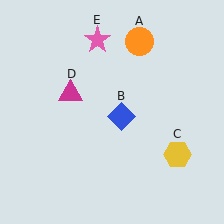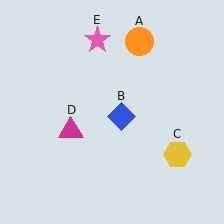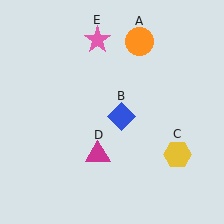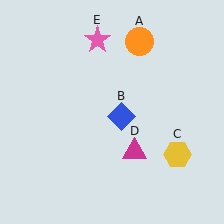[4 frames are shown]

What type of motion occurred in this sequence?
The magenta triangle (object D) rotated counterclockwise around the center of the scene.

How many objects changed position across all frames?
1 object changed position: magenta triangle (object D).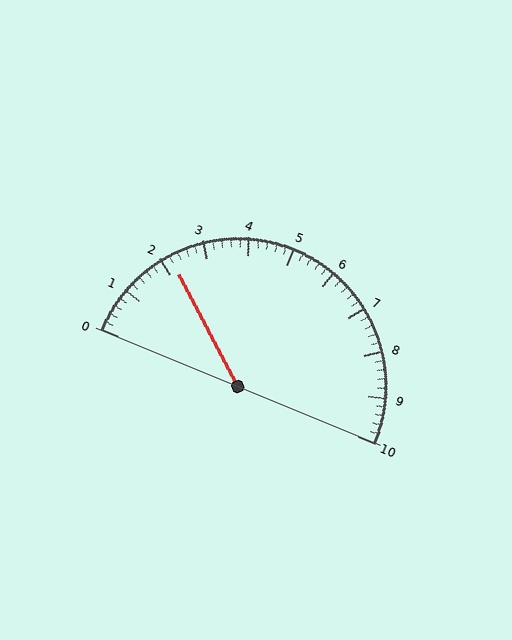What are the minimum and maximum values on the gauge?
The gauge ranges from 0 to 10.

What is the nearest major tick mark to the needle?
The nearest major tick mark is 2.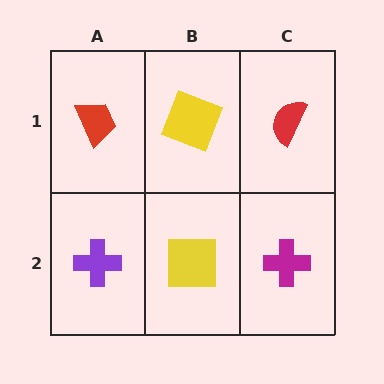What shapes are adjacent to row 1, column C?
A magenta cross (row 2, column C), a yellow square (row 1, column B).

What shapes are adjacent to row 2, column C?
A red semicircle (row 1, column C), a yellow square (row 2, column B).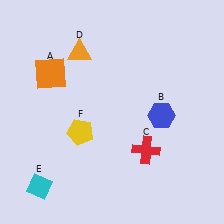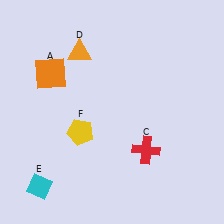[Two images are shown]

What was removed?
The blue hexagon (B) was removed in Image 2.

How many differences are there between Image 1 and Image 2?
There is 1 difference between the two images.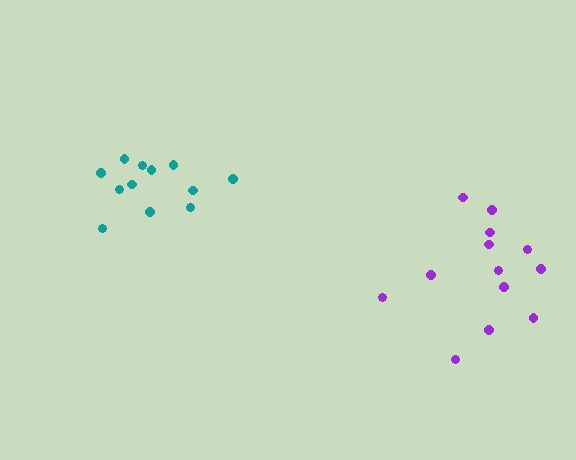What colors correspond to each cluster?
The clusters are colored: teal, purple.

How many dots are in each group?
Group 1: 12 dots, Group 2: 13 dots (25 total).